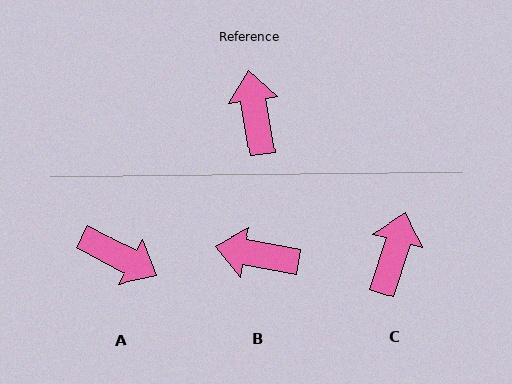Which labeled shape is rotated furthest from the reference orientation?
A, about 128 degrees away.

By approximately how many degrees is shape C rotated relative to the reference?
Approximately 26 degrees clockwise.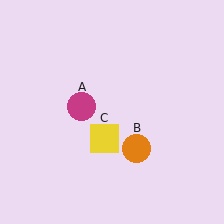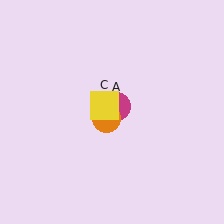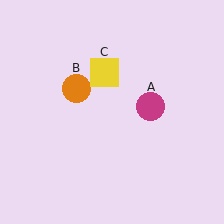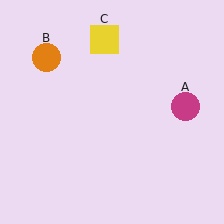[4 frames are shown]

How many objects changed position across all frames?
3 objects changed position: magenta circle (object A), orange circle (object B), yellow square (object C).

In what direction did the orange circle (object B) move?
The orange circle (object B) moved up and to the left.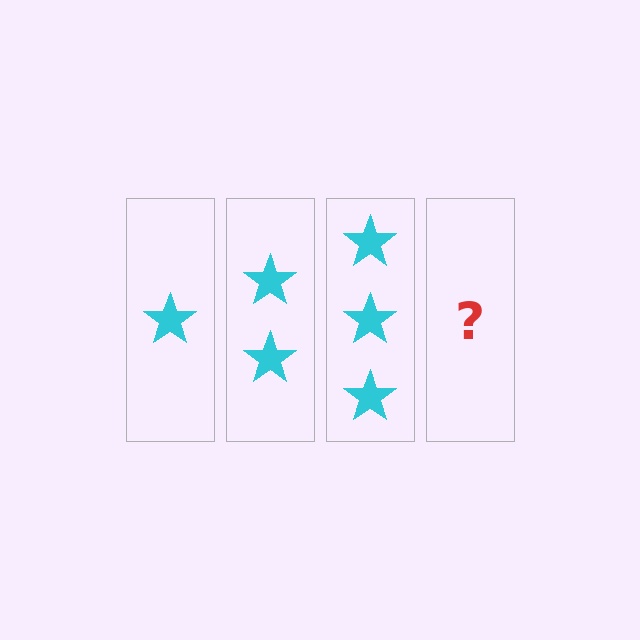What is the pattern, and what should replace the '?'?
The pattern is that each step adds one more star. The '?' should be 4 stars.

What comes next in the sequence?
The next element should be 4 stars.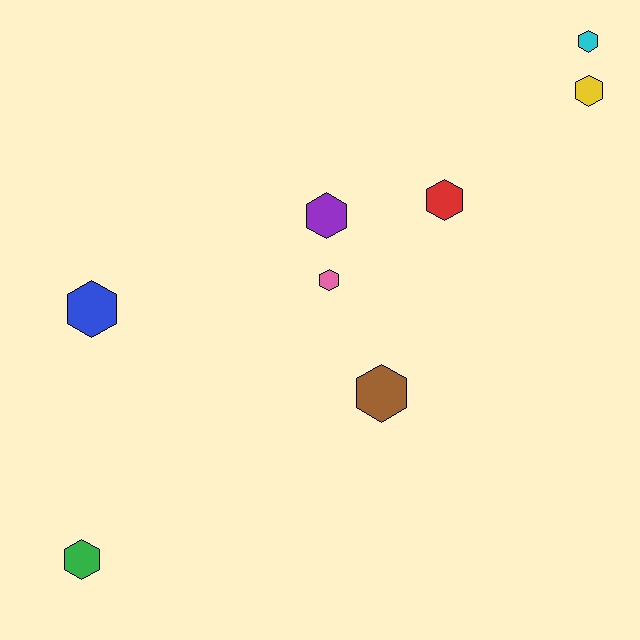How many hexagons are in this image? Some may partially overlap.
There are 8 hexagons.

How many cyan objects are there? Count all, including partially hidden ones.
There is 1 cyan object.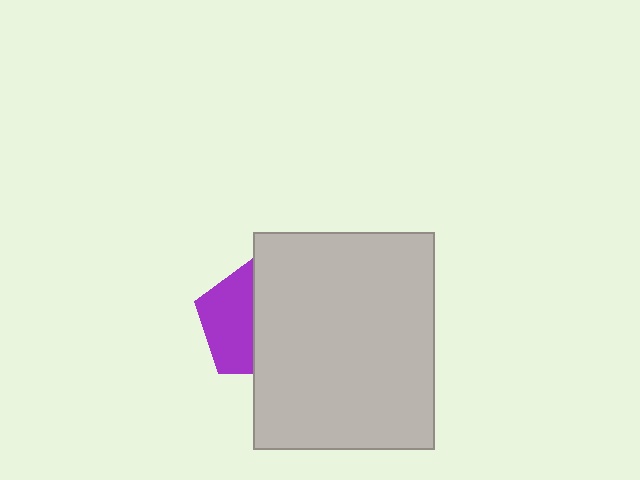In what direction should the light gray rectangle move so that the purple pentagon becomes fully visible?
The light gray rectangle should move right. That is the shortest direction to clear the overlap and leave the purple pentagon fully visible.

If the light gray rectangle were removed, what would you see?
You would see the complete purple pentagon.